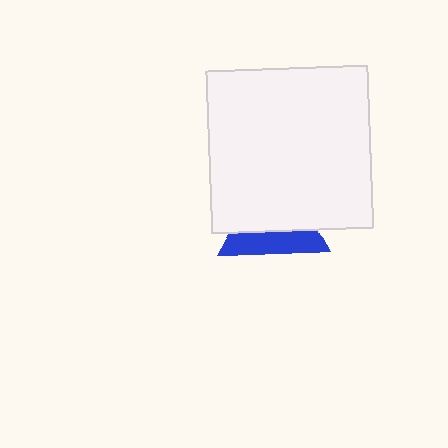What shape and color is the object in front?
The object in front is a white square.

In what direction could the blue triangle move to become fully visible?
The blue triangle could move down. That would shift it out from behind the white square entirely.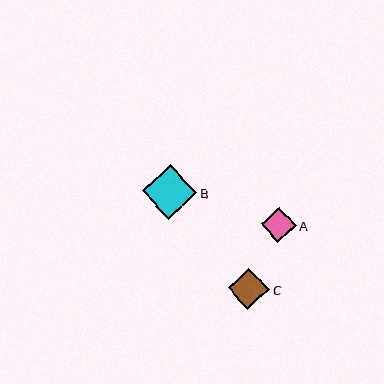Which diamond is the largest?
Diamond B is the largest with a size of approximately 54 pixels.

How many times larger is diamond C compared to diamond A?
Diamond C is approximately 1.2 times the size of diamond A.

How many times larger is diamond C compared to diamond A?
Diamond C is approximately 1.2 times the size of diamond A.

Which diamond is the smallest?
Diamond A is the smallest with a size of approximately 35 pixels.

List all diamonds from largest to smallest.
From largest to smallest: B, C, A.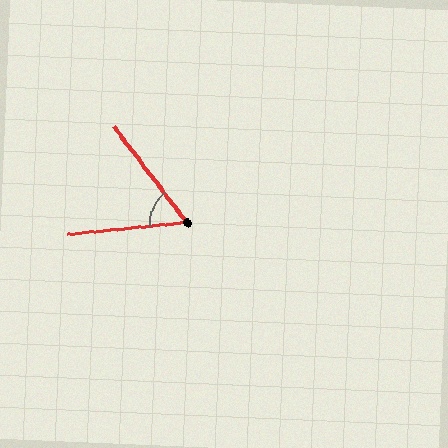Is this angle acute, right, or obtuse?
It is acute.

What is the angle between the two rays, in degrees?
Approximately 58 degrees.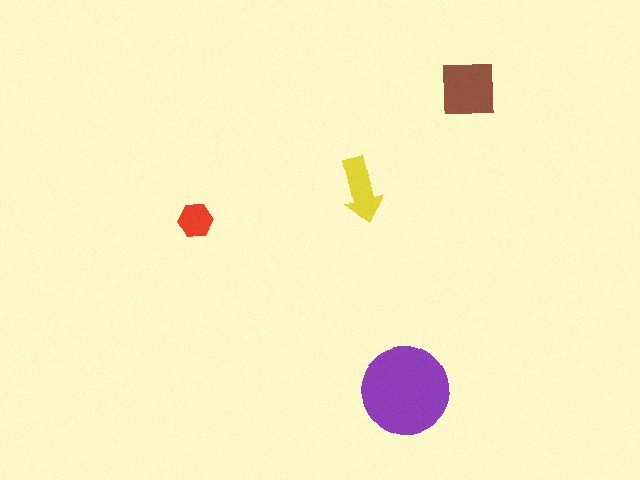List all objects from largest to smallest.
The purple circle, the brown square, the yellow arrow, the red hexagon.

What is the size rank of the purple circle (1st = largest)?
1st.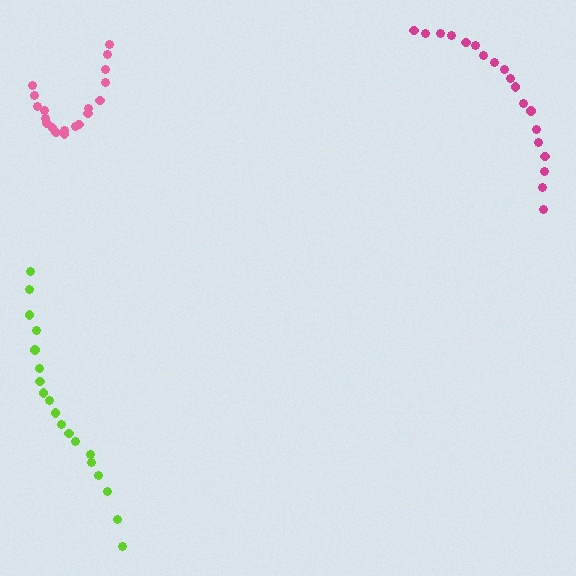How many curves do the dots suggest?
There are 3 distinct paths.